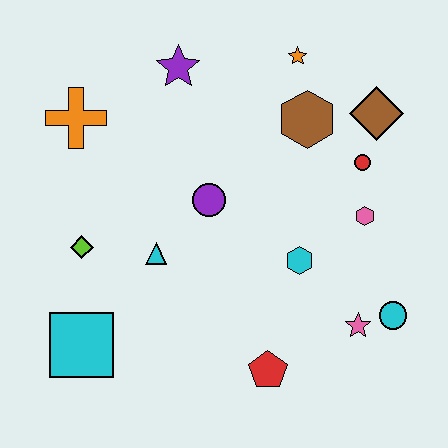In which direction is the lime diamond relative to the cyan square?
The lime diamond is above the cyan square.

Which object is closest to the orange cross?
The purple star is closest to the orange cross.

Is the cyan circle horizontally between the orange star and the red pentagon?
No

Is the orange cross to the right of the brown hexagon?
No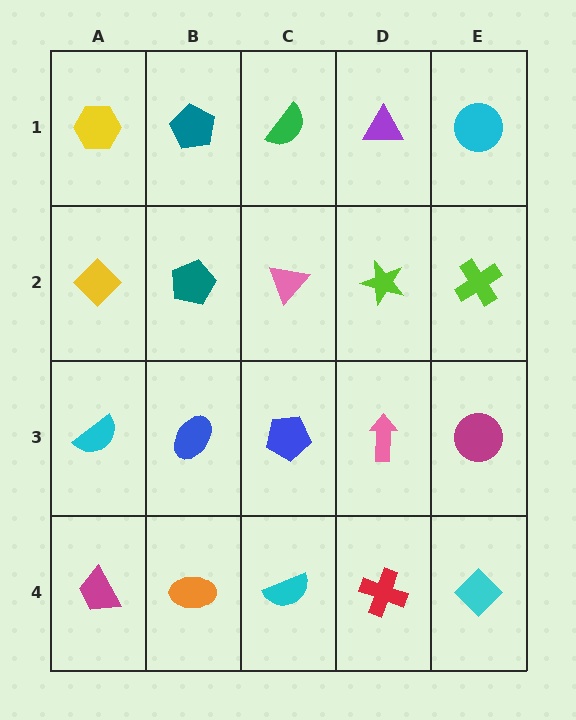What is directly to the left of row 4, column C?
An orange ellipse.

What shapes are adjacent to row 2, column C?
A green semicircle (row 1, column C), a blue pentagon (row 3, column C), a teal pentagon (row 2, column B), a lime star (row 2, column D).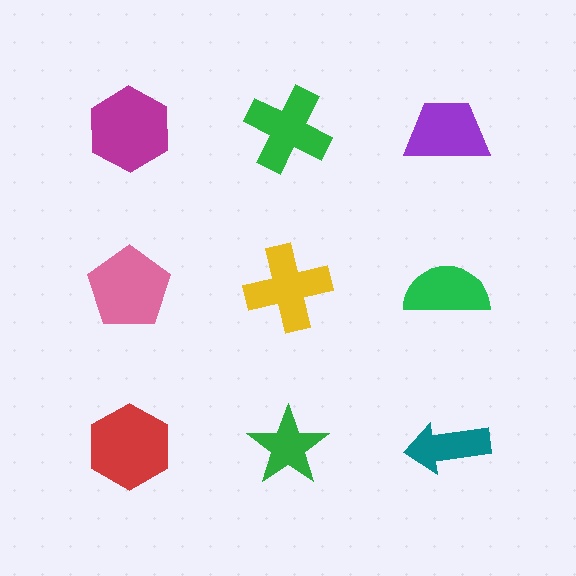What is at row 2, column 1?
A pink pentagon.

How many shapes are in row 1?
3 shapes.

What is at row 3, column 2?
A green star.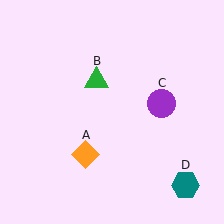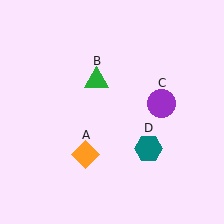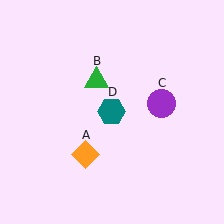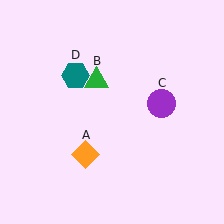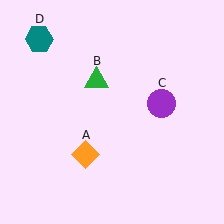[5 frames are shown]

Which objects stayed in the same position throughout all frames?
Orange diamond (object A) and green triangle (object B) and purple circle (object C) remained stationary.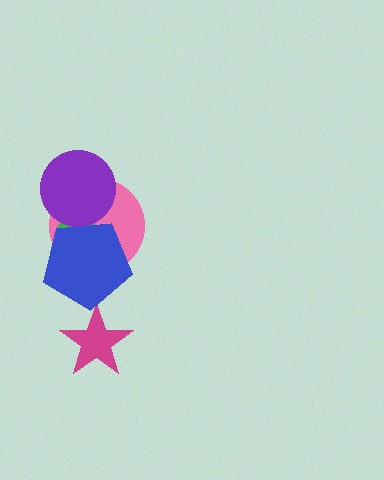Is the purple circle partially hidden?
Yes, it is partially covered by another shape.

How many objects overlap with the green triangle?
3 objects overlap with the green triangle.